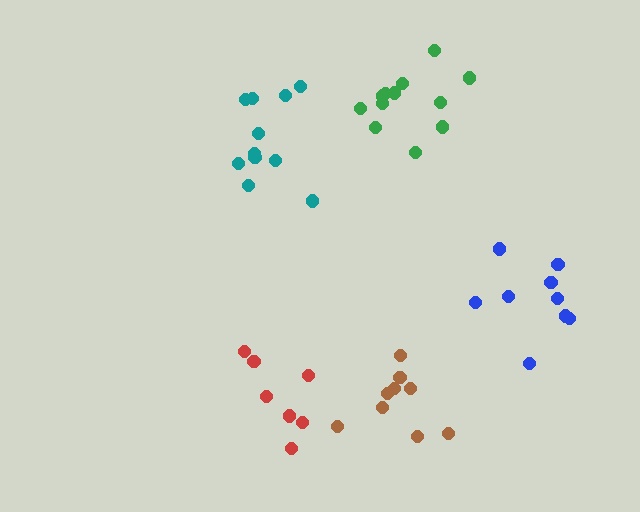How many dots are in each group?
Group 1: 9 dots, Group 2: 7 dots, Group 3: 12 dots, Group 4: 11 dots, Group 5: 9 dots (48 total).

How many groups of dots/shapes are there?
There are 5 groups.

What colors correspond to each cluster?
The clusters are colored: brown, red, green, teal, blue.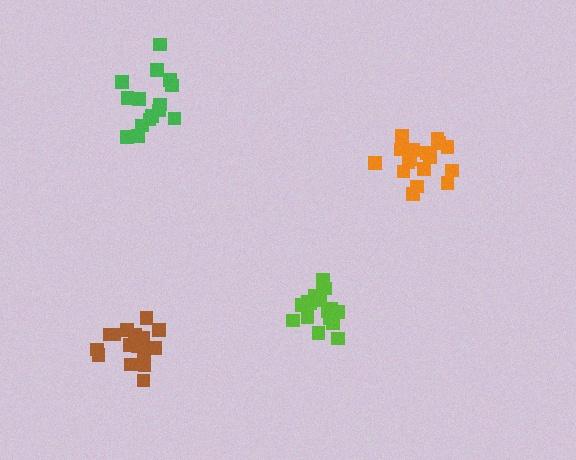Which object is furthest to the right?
The orange cluster is rightmost.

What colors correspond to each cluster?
The clusters are colored: green, orange, lime, brown.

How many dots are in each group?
Group 1: 15 dots, Group 2: 17 dots, Group 3: 18 dots, Group 4: 17 dots (67 total).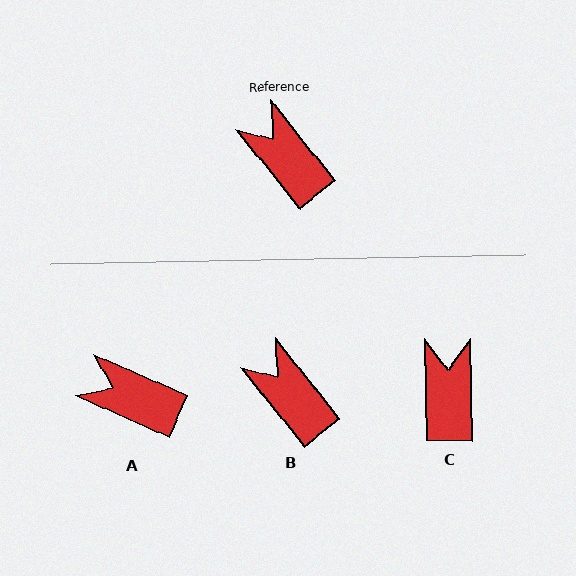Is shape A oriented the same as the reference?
No, it is off by about 27 degrees.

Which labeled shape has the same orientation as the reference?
B.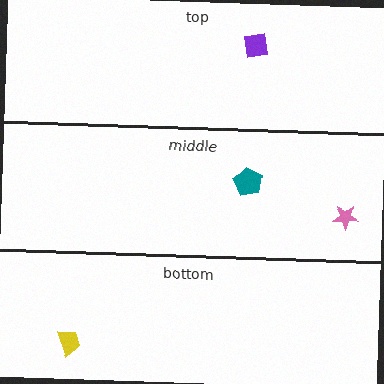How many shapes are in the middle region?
2.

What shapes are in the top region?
The purple square.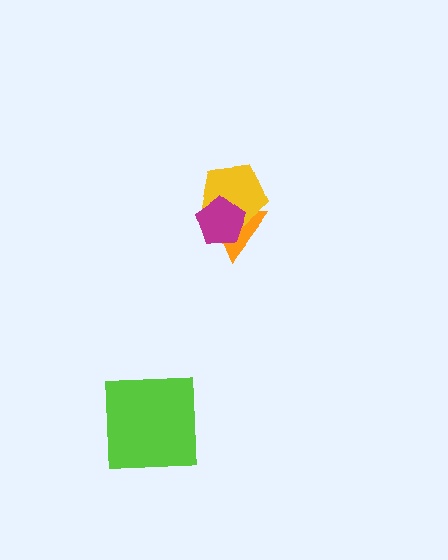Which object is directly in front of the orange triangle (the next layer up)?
The yellow pentagon is directly in front of the orange triangle.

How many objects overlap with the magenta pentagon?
2 objects overlap with the magenta pentagon.